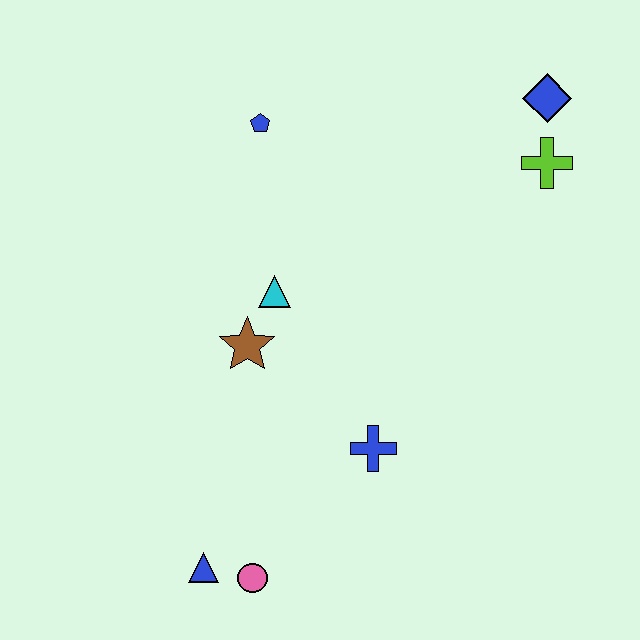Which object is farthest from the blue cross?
The blue diamond is farthest from the blue cross.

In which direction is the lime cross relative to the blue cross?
The lime cross is above the blue cross.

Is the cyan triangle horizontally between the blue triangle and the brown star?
No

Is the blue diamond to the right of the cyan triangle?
Yes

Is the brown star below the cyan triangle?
Yes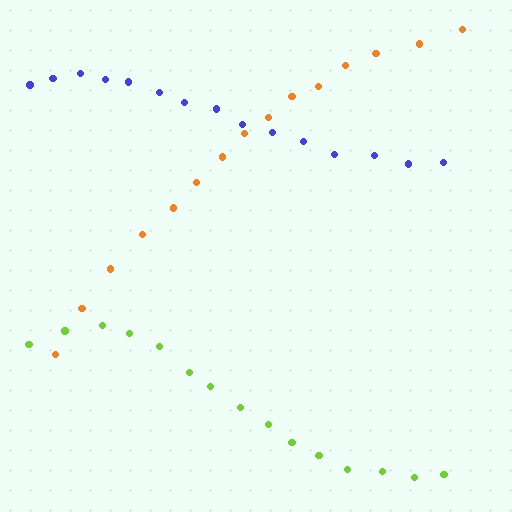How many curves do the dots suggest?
There are 3 distinct paths.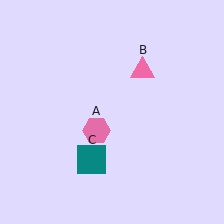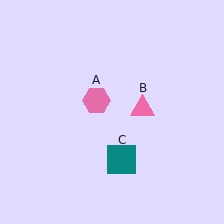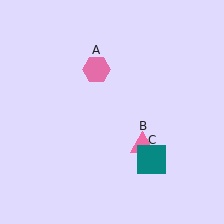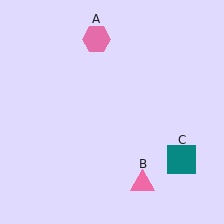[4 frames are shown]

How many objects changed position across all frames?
3 objects changed position: pink hexagon (object A), pink triangle (object B), teal square (object C).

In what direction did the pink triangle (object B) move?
The pink triangle (object B) moved down.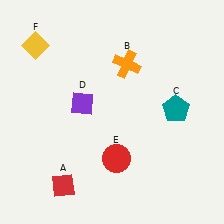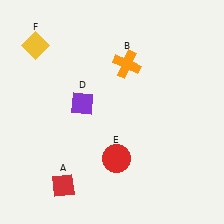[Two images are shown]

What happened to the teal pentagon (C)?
The teal pentagon (C) was removed in Image 2. It was in the top-right area of Image 1.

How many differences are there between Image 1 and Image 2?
There is 1 difference between the two images.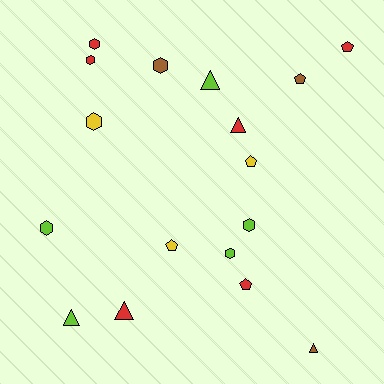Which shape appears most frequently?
Hexagon, with 7 objects.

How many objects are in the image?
There are 17 objects.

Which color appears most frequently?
Red, with 6 objects.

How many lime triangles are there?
There are 2 lime triangles.